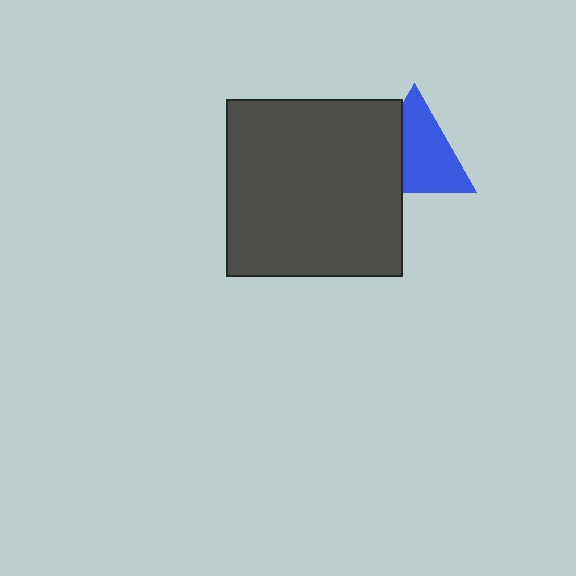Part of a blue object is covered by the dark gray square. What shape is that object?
It is a triangle.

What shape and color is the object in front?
The object in front is a dark gray square.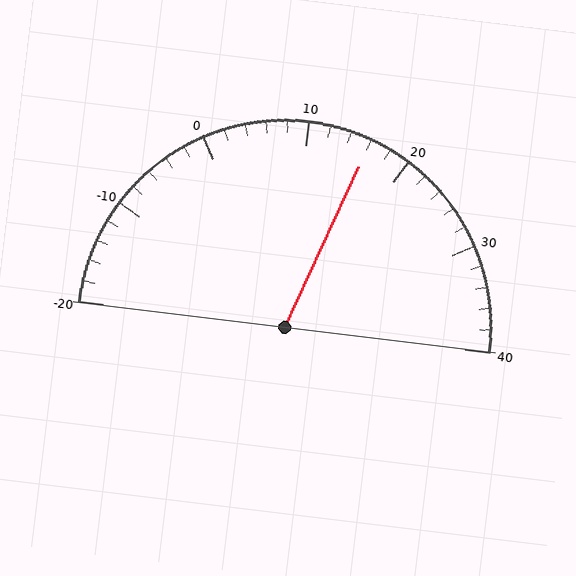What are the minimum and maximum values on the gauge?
The gauge ranges from -20 to 40.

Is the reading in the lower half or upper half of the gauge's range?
The reading is in the upper half of the range (-20 to 40).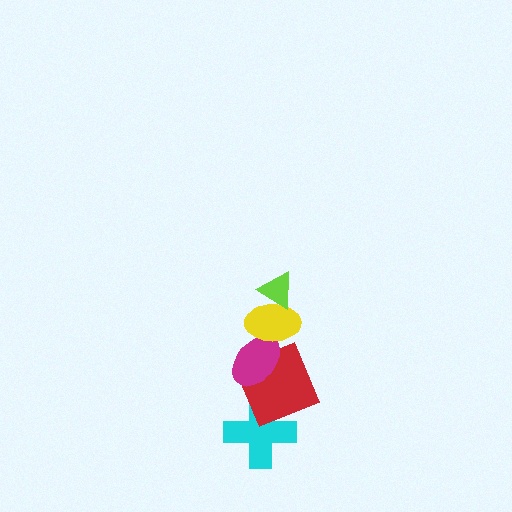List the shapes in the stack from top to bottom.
From top to bottom: the lime triangle, the yellow ellipse, the magenta ellipse, the red square, the cyan cross.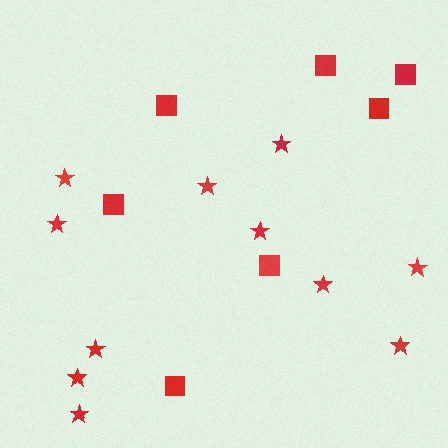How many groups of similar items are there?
There are 2 groups: one group of squares (7) and one group of stars (11).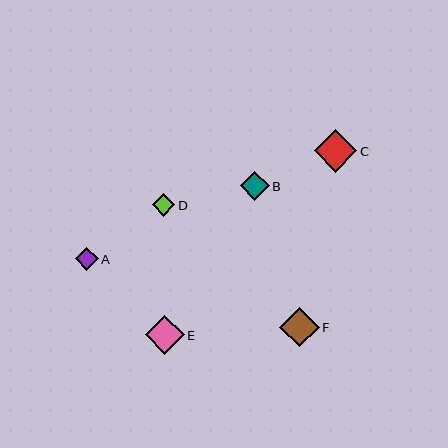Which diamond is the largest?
Diamond C is the largest with a size of approximately 42 pixels.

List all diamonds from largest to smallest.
From largest to smallest: C, F, E, B, A, D.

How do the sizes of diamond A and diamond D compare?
Diamond A and diamond D are approximately the same size.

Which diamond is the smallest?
Diamond D is the smallest with a size of approximately 23 pixels.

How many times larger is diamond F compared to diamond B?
Diamond F is approximately 1.3 times the size of diamond B.